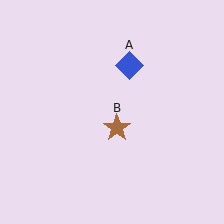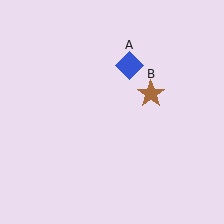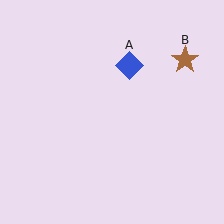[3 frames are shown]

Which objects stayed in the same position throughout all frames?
Blue diamond (object A) remained stationary.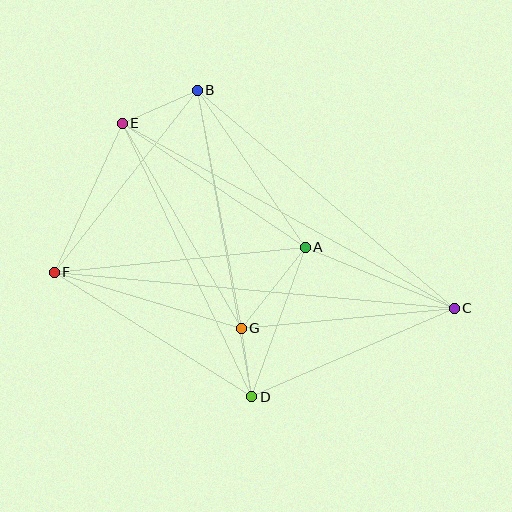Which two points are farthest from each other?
Points C and F are farthest from each other.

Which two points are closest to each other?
Points D and G are closest to each other.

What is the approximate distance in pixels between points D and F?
The distance between D and F is approximately 233 pixels.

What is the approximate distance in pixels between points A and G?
The distance between A and G is approximately 103 pixels.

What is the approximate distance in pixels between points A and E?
The distance between A and E is approximately 221 pixels.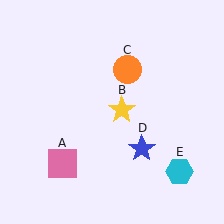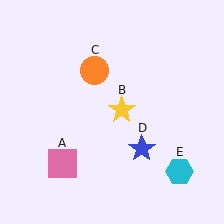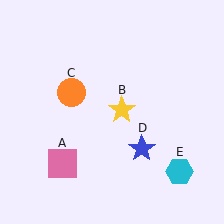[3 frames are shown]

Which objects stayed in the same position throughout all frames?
Pink square (object A) and yellow star (object B) and blue star (object D) and cyan hexagon (object E) remained stationary.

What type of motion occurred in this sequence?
The orange circle (object C) rotated counterclockwise around the center of the scene.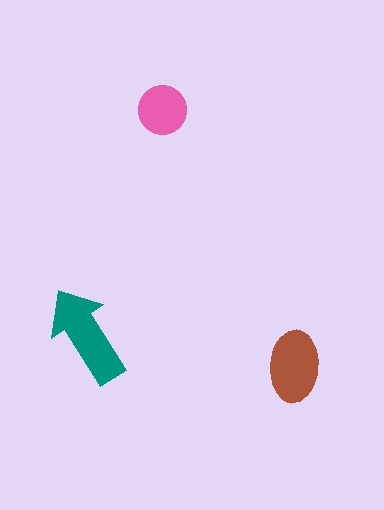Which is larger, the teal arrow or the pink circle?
The teal arrow.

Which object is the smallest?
The pink circle.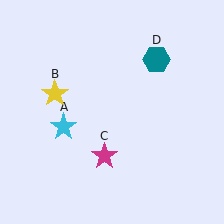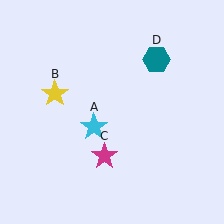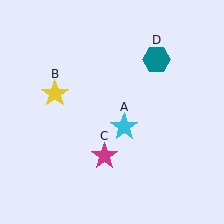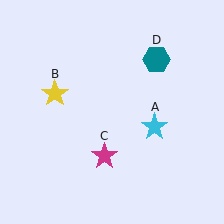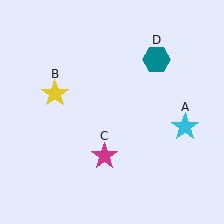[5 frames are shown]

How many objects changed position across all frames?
1 object changed position: cyan star (object A).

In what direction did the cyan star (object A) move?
The cyan star (object A) moved right.